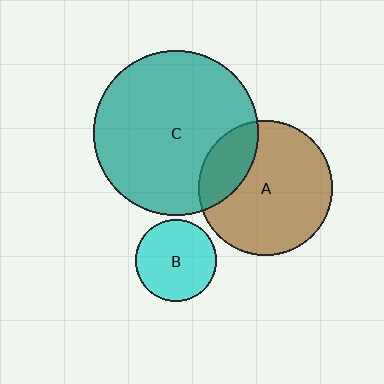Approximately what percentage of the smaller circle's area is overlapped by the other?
Approximately 25%.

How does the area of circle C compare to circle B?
Approximately 4.1 times.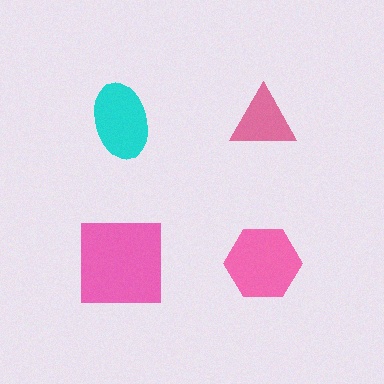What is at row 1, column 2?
A pink triangle.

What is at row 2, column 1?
A pink square.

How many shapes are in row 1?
2 shapes.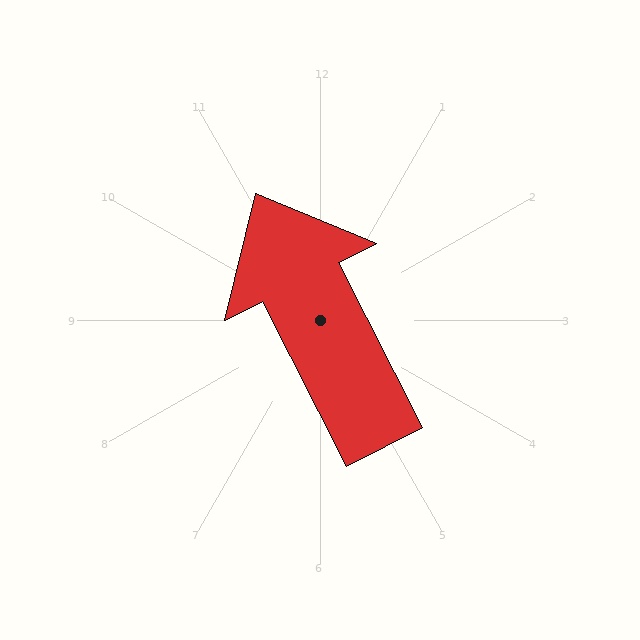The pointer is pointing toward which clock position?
Roughly 11 o'clock.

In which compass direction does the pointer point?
Northwest.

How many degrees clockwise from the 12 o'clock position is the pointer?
Approximately 333 degrees.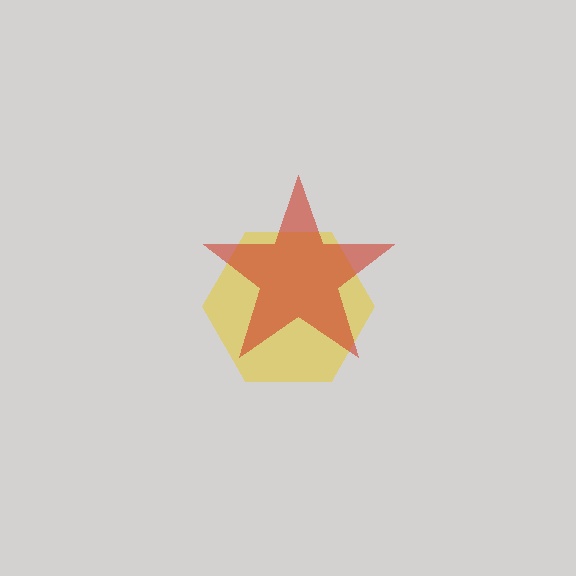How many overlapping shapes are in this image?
There are 2 overlapping shapes in the image.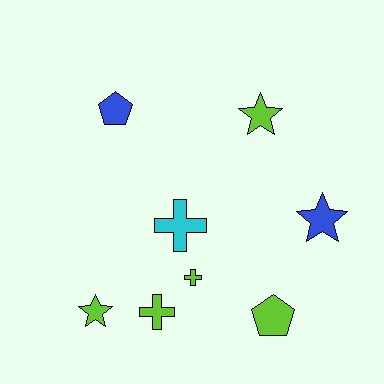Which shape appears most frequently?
Star, with 3 objects.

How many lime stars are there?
There are 2 lime stars.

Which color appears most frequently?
Lime, with 5 objects.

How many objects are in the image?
There are 8 objects.